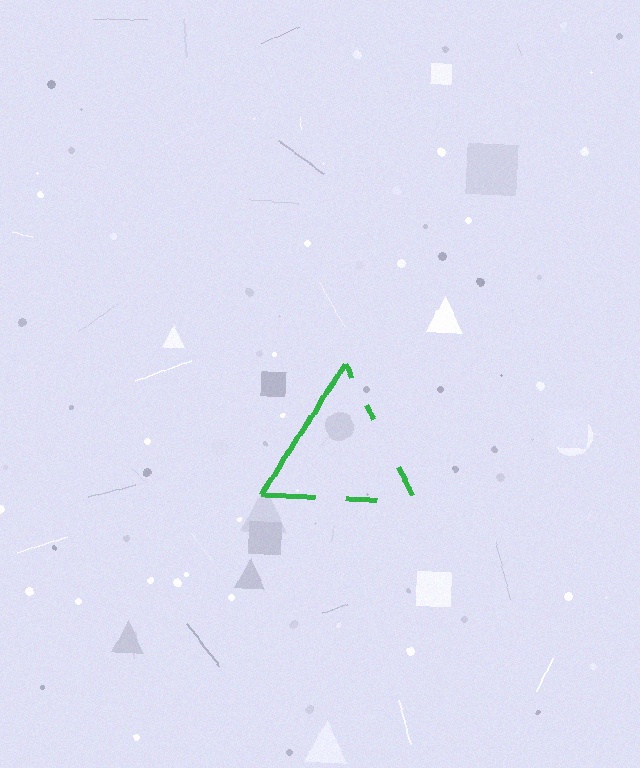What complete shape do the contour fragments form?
The contour fragments form a triangle.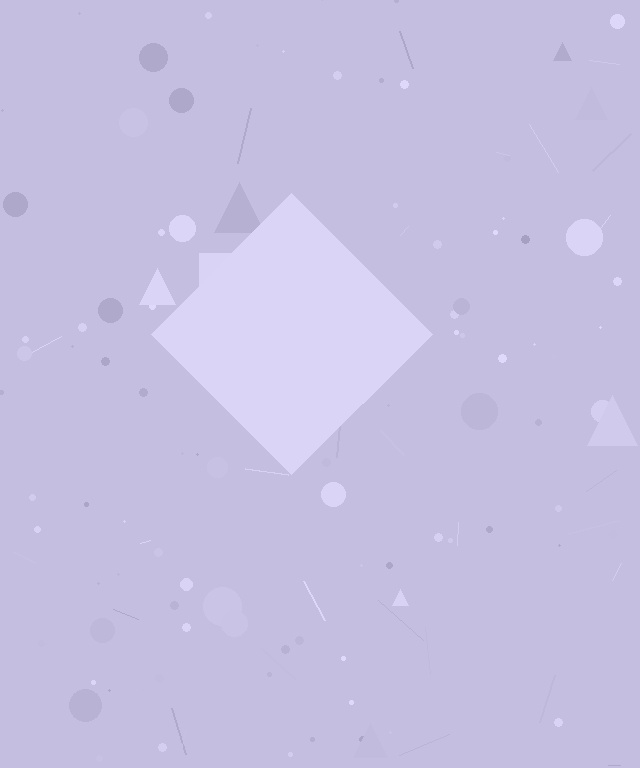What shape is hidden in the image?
A diamond is hidden in the image.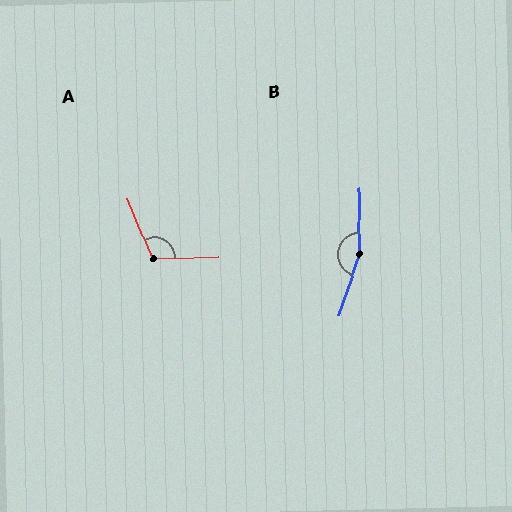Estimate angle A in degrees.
Approximately 112 degrees.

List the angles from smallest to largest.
A (112°), B (162°).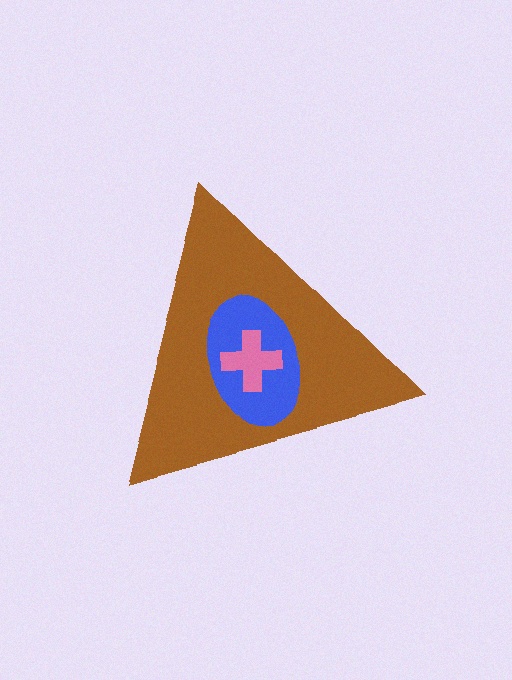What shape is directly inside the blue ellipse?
The pink cross.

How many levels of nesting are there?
3.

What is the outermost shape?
The brown triangle.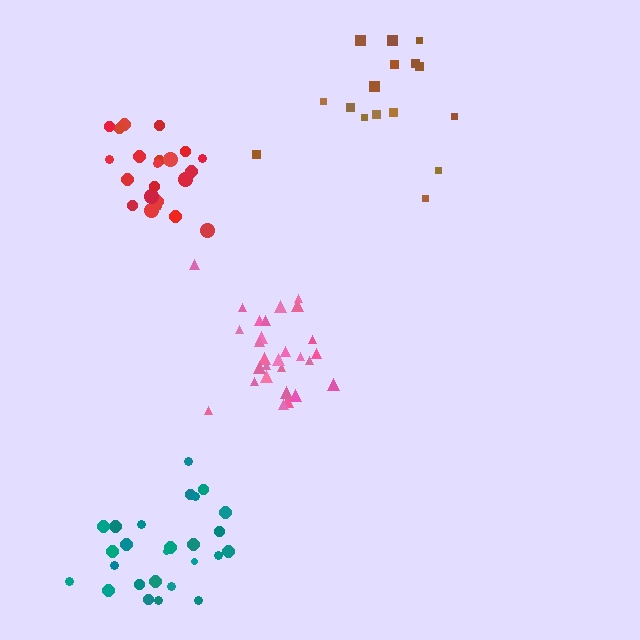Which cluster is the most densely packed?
Red.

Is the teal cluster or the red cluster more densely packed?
Red.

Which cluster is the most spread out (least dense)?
Brown.